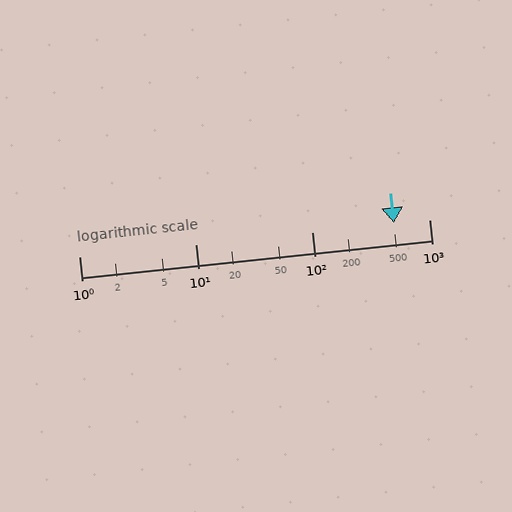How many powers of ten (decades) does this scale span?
The scale spans 3 decades, from 1 to 1000.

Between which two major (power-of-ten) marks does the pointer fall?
The pointer is between 100 and 1000.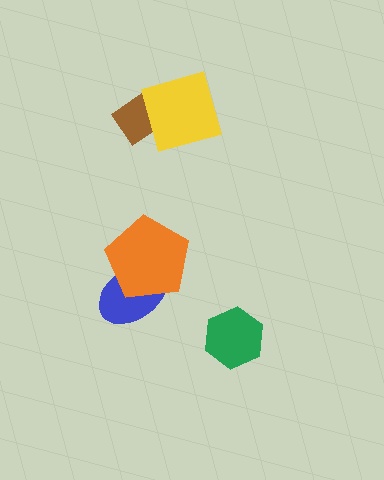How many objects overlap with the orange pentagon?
1 object overlaps with the orange pentagon.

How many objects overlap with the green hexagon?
0 objects overlap with the green hexagon.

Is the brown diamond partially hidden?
Yes, it is partially covered by another shape.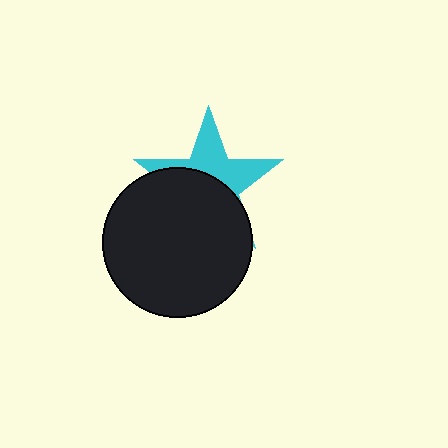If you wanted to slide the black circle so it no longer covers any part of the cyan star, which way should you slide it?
Slide it down — that is the most direct way to separate the two shapes.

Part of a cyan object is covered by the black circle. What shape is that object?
It is a star.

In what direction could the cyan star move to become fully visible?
The cyan star could move up. That would shift it out from behind the black circle entirely.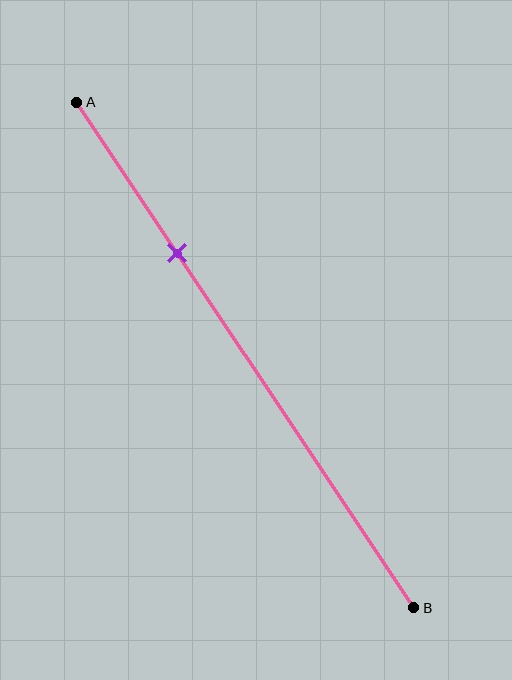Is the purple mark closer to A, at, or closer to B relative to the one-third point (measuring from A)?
The purple mark is closer to point A than the one-third point of segment AB.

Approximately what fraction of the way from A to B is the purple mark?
The purple mark is approximately 30% of the way from A to B.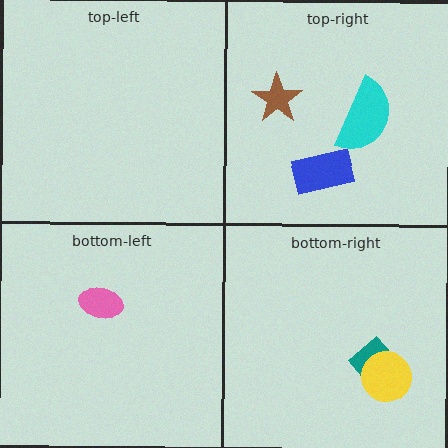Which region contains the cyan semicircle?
The top-right region.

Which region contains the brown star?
The top-right region.